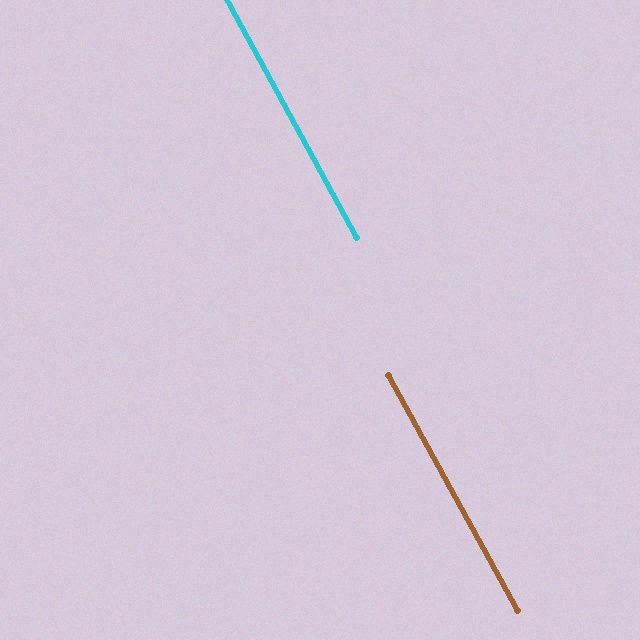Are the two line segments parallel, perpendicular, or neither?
Parallel — their directions differ by only 0.3°.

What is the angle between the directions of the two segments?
Approximately 0 degrees.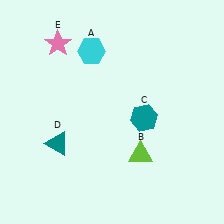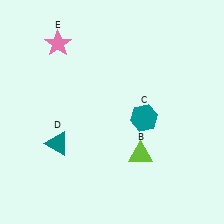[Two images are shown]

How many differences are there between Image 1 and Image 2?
There is 1 difference between the two images.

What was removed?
The cyan hexagon (A) was removed in Image 2.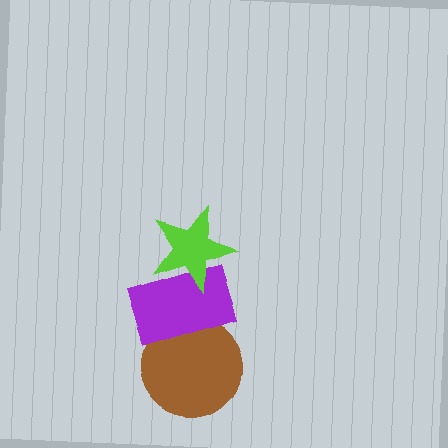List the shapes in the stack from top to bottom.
From top to bottom: the lime star, the purple rectangle, the brown circle.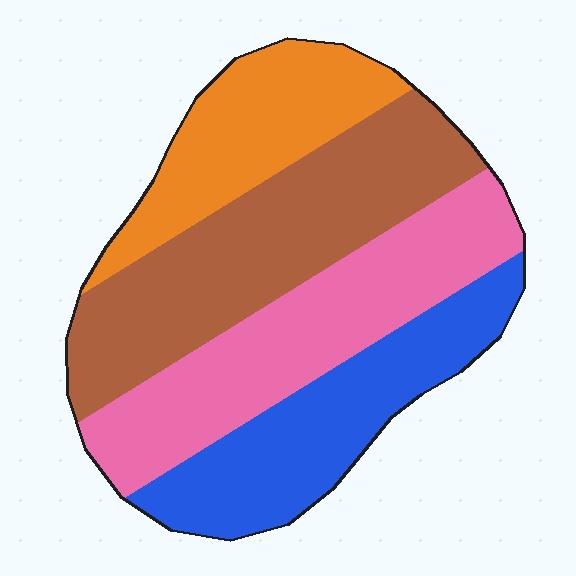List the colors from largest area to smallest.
From largest to smallest: brown, pink, blue, orange.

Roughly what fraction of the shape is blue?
Blue covers around 25% of the shape.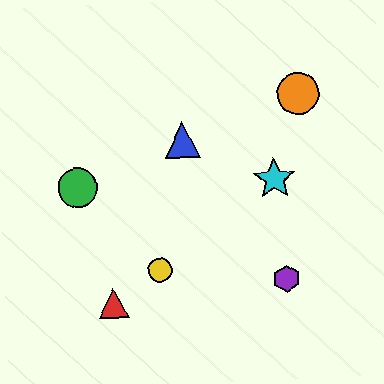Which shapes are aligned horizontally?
The green circle, the cyan star are aligned horizontally.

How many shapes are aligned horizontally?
2 shapes (the green circle, the cyan star) are aligned horizontally.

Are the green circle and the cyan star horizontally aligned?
Yes, both are at y≈188.